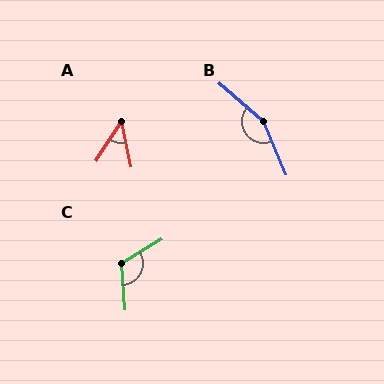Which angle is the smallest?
A, at approximately 44 degrees.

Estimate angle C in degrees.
Approximately 116 degrees.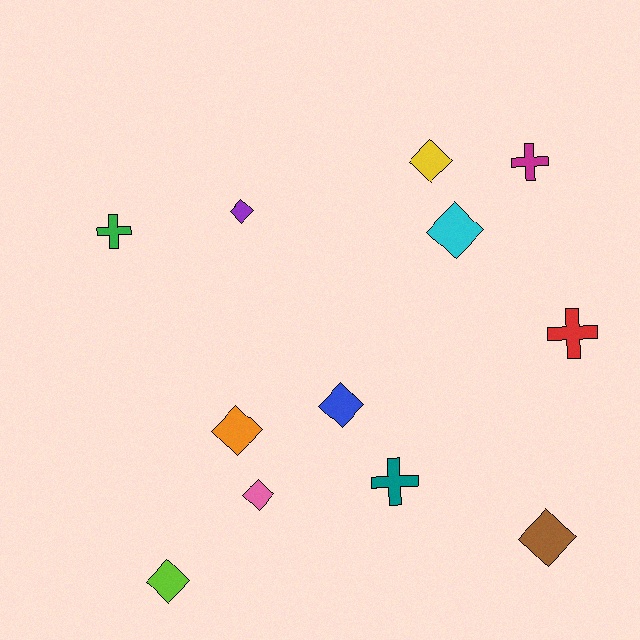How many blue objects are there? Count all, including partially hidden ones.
There is 1 blue object.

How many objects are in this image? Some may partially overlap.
There are 12 objects.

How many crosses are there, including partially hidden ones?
There are 4 crosses.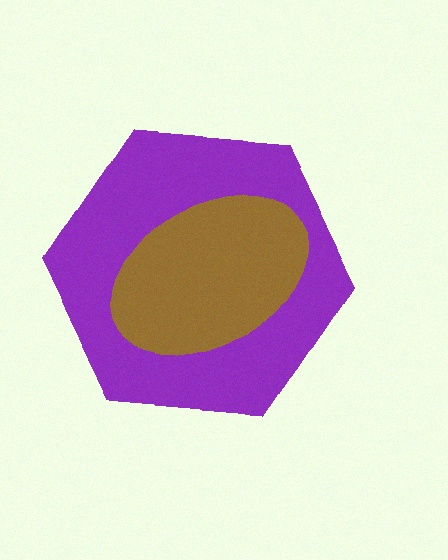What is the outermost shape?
The purple hexagon.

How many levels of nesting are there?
2.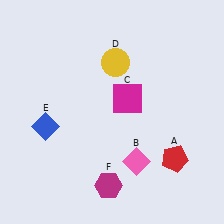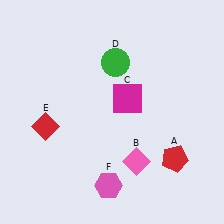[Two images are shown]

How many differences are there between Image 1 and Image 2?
There are 3 differences between the two images.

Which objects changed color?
D changed from yellow to green. E changed from blue to red. F changed from magenta to pink.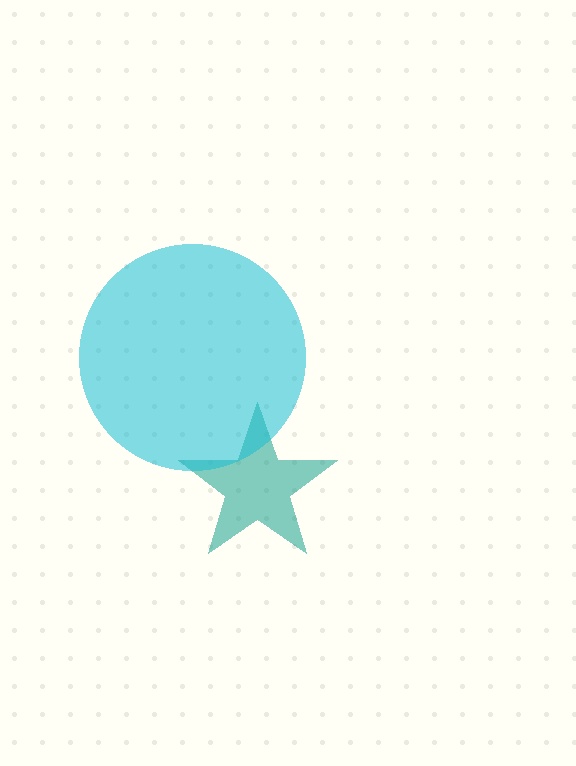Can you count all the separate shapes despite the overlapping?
Yes, there are 2 separate shapes.